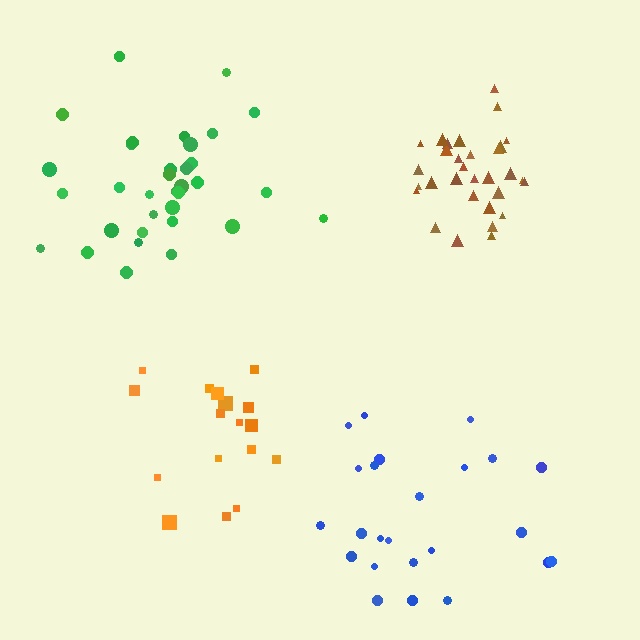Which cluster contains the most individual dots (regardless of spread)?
Green (34).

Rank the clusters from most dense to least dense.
brown, green, orange, blue.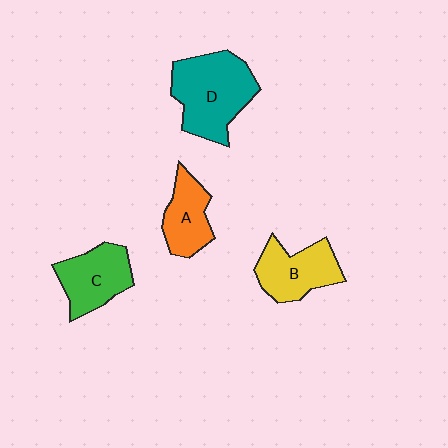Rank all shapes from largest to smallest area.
From largest to smallest: D (teal), B (yellow), C (green), A (orange).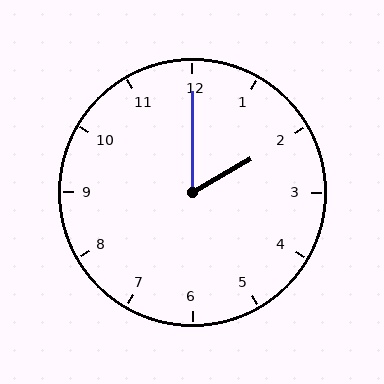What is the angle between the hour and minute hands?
Approximately 60 degrees.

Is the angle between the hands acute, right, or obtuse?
It is acute.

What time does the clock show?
2:00.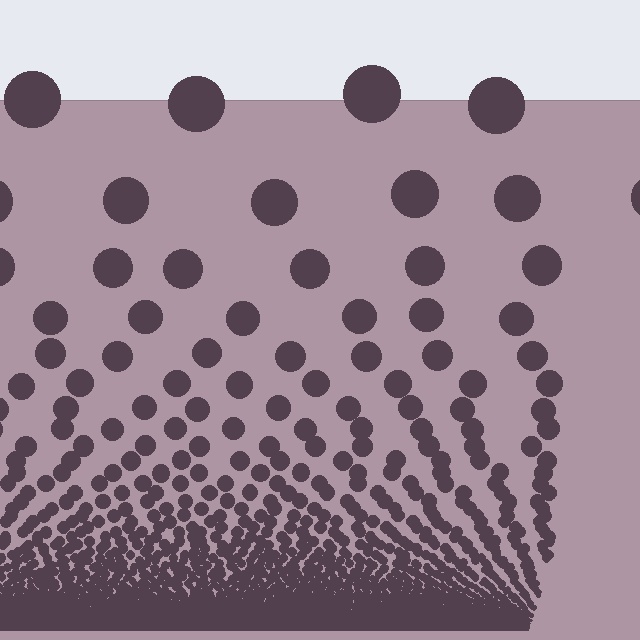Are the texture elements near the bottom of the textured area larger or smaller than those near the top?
Smaller. The gradient is inverted — elements near the bottom are smaller and denser.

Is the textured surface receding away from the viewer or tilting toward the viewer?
The surface appears to tilt toward the viewer. Texture elements get larger and sparser toward the top.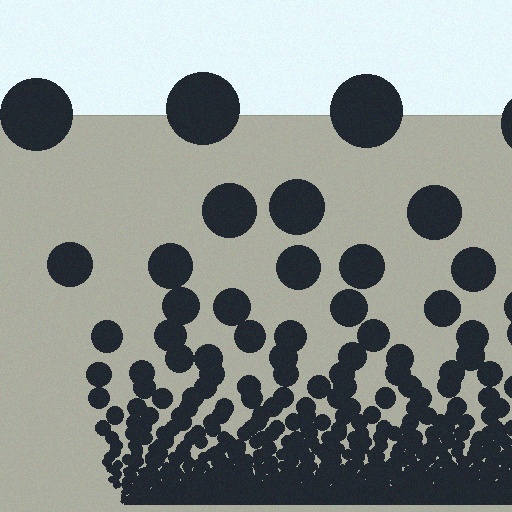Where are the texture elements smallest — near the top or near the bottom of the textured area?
Near the bottom.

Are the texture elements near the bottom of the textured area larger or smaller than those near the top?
Smaller. The gradient is inverted — elements near the bottom are smaller and denser.